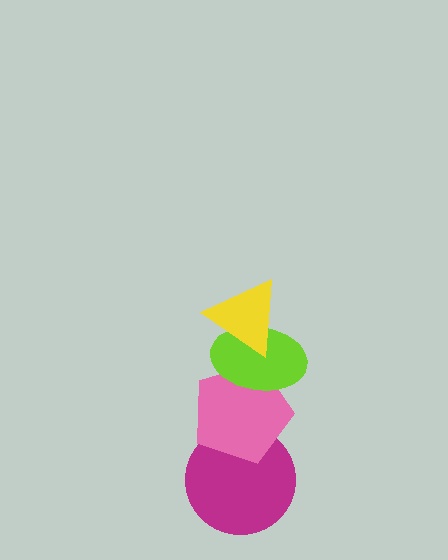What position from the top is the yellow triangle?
The yellow triangle is 1st from the top.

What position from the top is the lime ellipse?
The lime ellipse is 2nd from the top.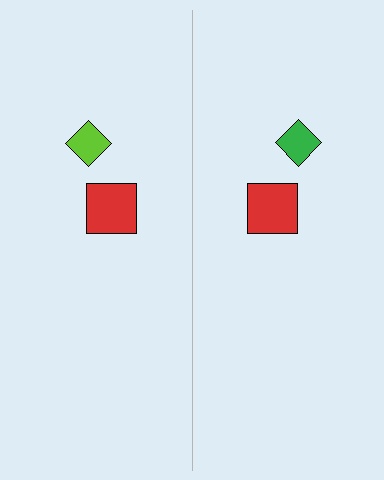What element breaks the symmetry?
The green diamond on the right side breaks the symmetry — its mirror counterpart is lime.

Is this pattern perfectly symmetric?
No, the pattern is not perfectly symmetric. The green diamond on the right side breaks the symmetry — its mirror counterpart is lime.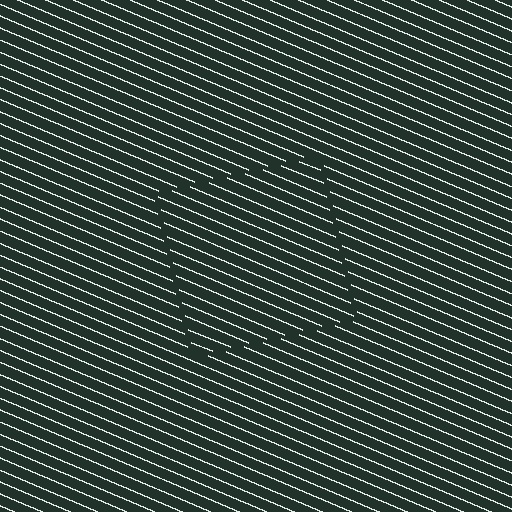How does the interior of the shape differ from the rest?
The interior of the shape contains the same grating, shifted by half a period — the contour is defined by the phase discontinuity where line-ends from the inner and outer gratings abut.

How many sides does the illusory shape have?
4 sides — the line-ends trace a square.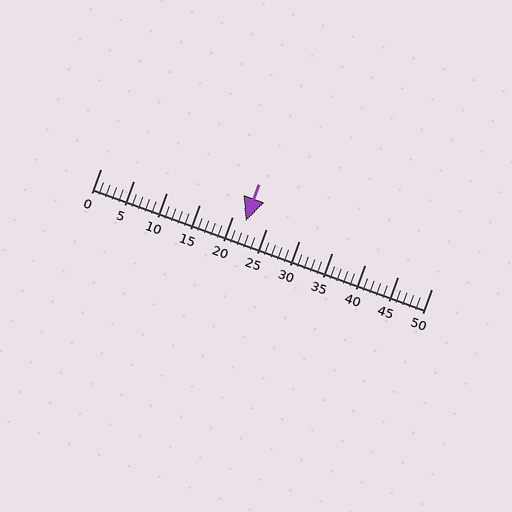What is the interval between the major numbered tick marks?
The major tick marks are spaced 5 units apart.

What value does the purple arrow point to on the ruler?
The purple arrow points to approximately 22.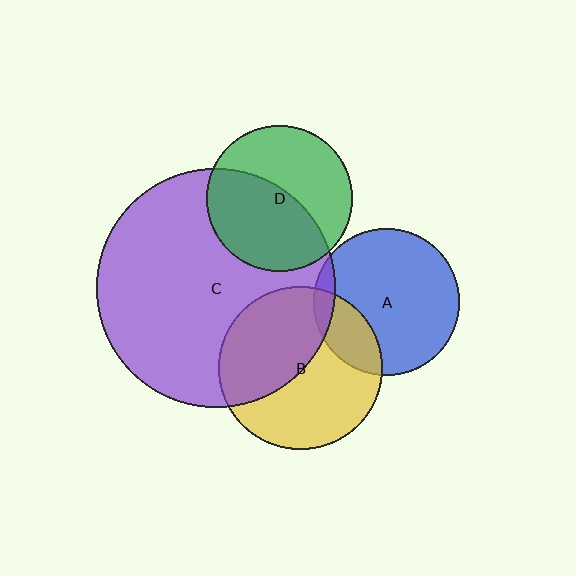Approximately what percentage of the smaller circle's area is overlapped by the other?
Approximately 50%.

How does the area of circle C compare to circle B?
Approximately 2.1 times.